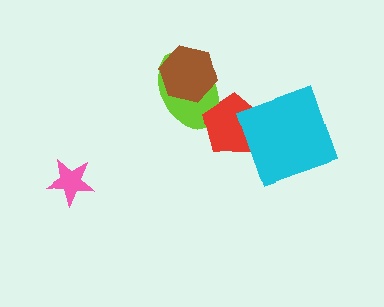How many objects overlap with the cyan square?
1 object overlaps with the cyan square.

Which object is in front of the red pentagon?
The cyan square is in front of the red pentagon.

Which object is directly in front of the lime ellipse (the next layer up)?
The red pentagon is directly in front of the lime ellipse.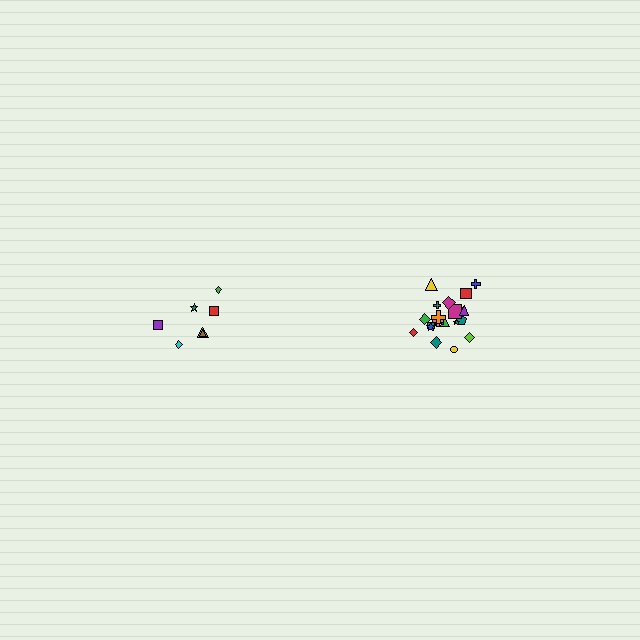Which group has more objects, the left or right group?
The right group.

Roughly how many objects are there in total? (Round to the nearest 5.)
Roughly 30 objects in total.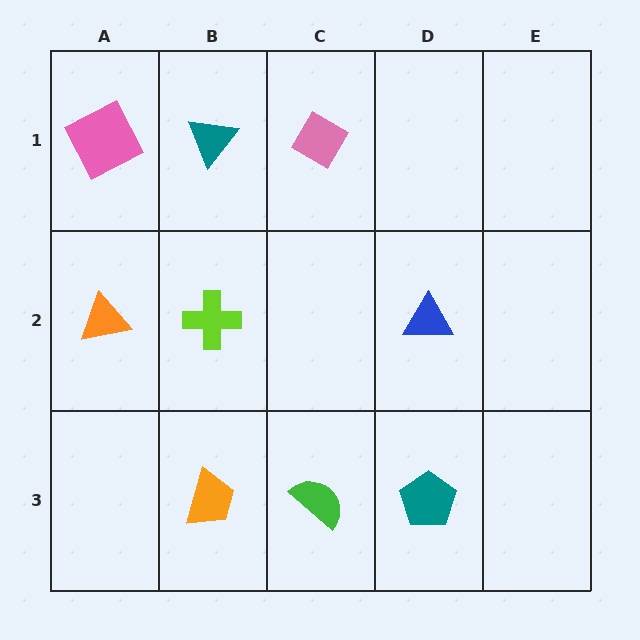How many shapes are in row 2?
3 shapes.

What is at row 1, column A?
A pink square.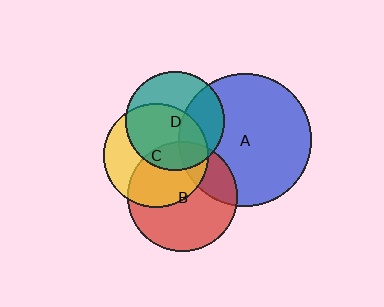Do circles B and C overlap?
Yes.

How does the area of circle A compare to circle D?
Approximately 1.8 times.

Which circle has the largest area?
Circle A (blue).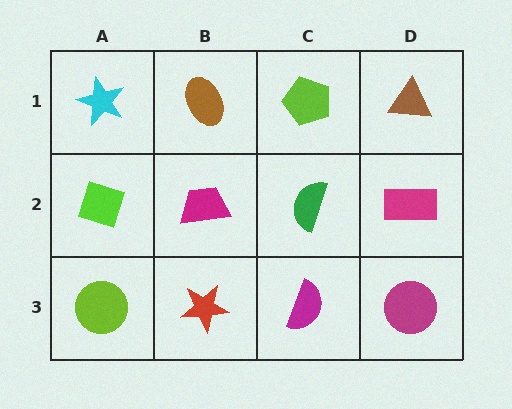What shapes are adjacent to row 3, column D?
A magenta rectangle (row 2, column D), a magenta semicircle (row 3, column C).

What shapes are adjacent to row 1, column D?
A magenta rectangle (row 2, column D), a lime pentagon (row 1, column C).